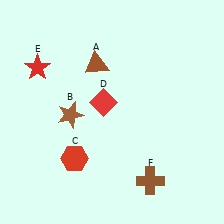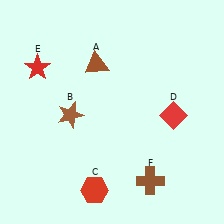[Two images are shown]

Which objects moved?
The objects that moved are: the red hexagon (C), the red diamond (D).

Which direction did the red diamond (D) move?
The red diamond (D) moved right.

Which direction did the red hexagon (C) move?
The red hexagon (C) moved down.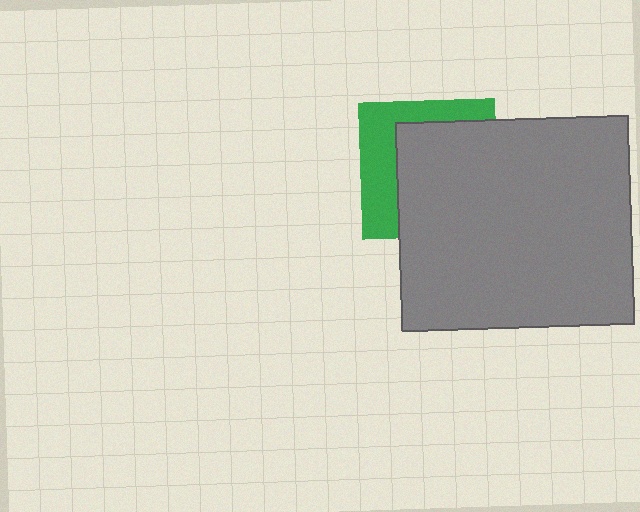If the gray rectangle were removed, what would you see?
You would see the complete green square.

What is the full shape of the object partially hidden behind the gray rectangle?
The partially hidden object is a green square.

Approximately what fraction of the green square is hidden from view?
Roughly 62% of the green square is hidden behind the gray rectangle.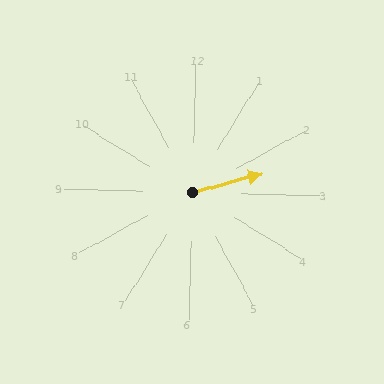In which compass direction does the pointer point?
East.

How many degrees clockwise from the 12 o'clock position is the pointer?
Approximately 74 degrees.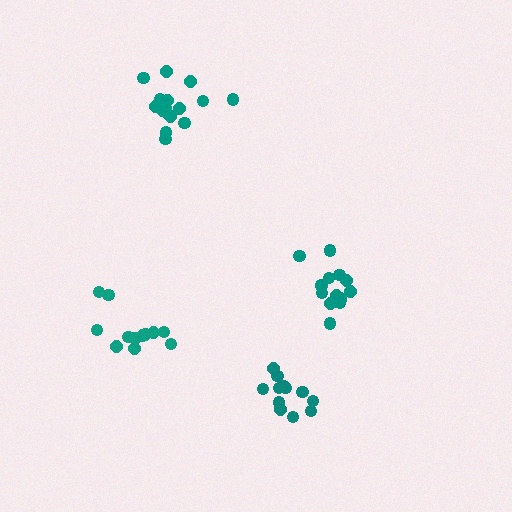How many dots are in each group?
Group 1: 16 dots, Group 2: 16 dots, Group 3: 12 dots, Group 4: 12 dots (56 total).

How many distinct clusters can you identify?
There are 4 distinct clusters.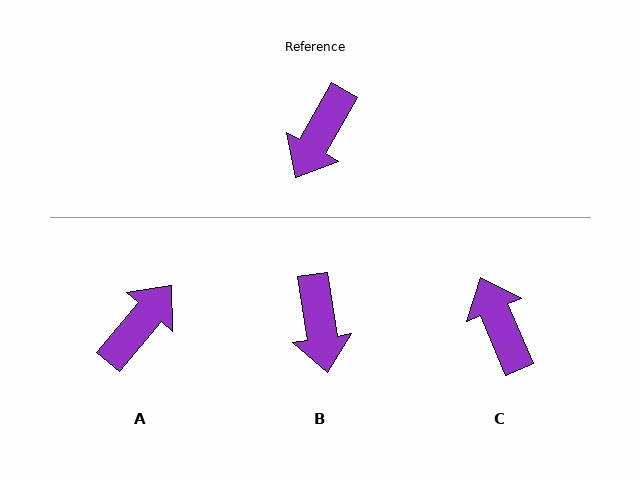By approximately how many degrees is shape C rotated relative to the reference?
Approximately 128 degrees clockwise.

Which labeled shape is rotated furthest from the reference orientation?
A, about 169 degrees away.